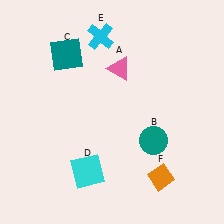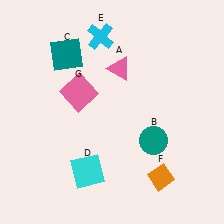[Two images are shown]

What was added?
A pink square (G) was added in Image 2.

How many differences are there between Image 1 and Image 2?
There is 1 difference between the two images.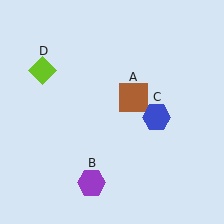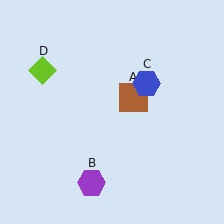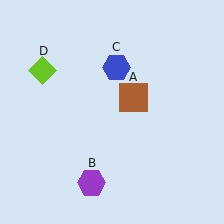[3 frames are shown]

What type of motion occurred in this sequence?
The blue hexagon (object C) rotated counterclockwise around the center of the scene.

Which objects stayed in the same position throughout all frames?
Brown square (object A) and purple hexagon (object B) and lime diamond (object D) remained stationary.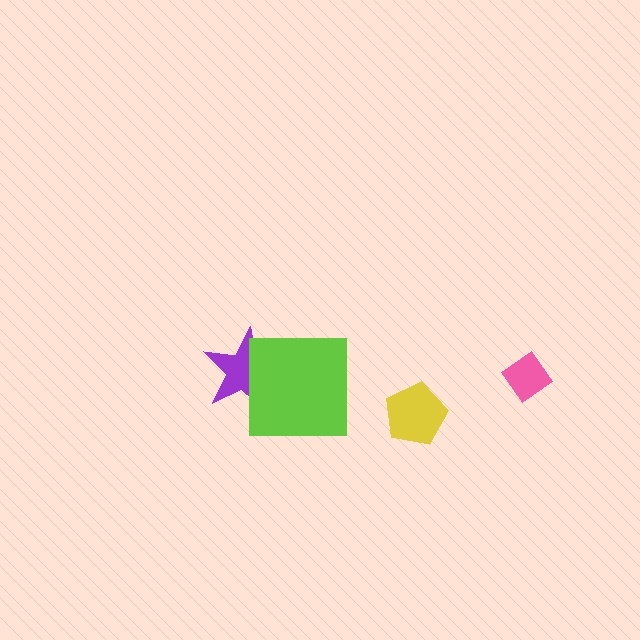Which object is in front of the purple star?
The lime square is in front of the purple star.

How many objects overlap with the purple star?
1 object overlaps with the purple star.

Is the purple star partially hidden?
Yes, it is partially covered by another shape.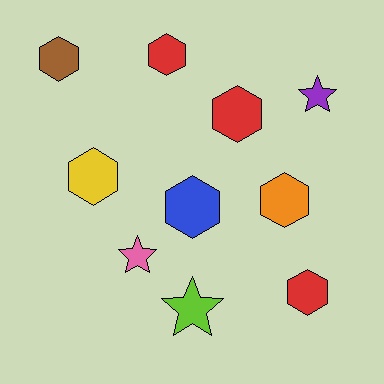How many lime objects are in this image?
There is 1 lime object.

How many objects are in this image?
There are 10 objects.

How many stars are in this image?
There are 3 stars.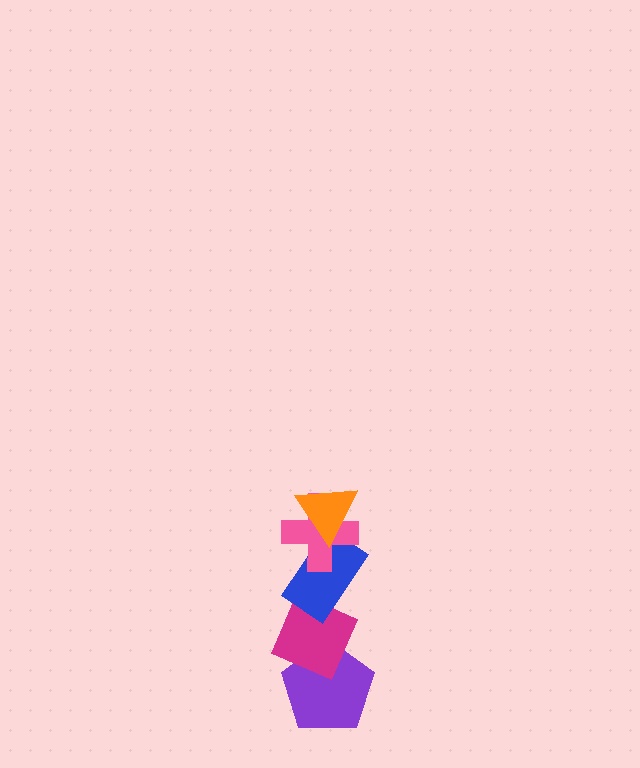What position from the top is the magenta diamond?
The magenta diamond is 4th from the top.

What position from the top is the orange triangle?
The orange triangle is 1st from the top.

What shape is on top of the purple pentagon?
The magenta diamond is on top of the purple pentagon.